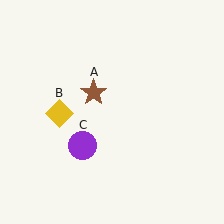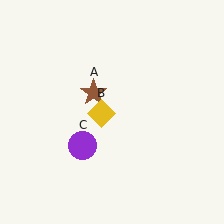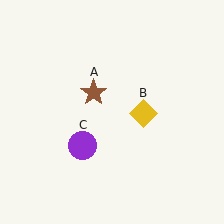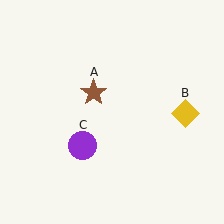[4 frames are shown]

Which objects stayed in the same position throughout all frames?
Brown star (object A) and purple circle (object C) remained stationary.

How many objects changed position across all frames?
1 object changed position: yellow diamond (object B).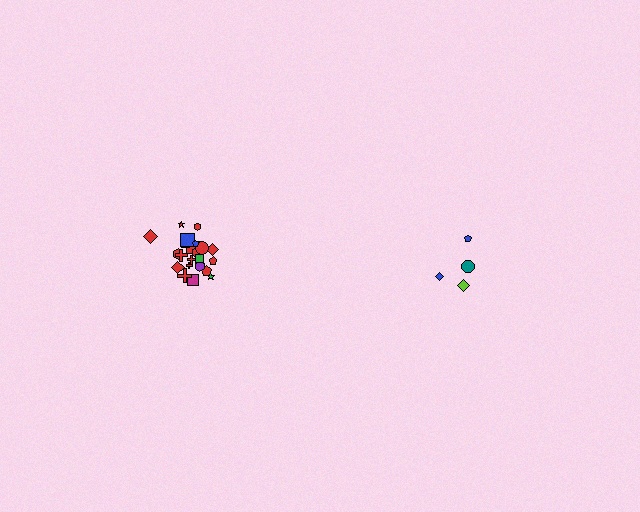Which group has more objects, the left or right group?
The left group.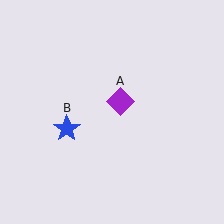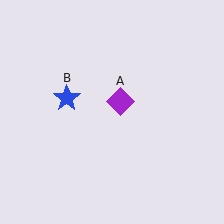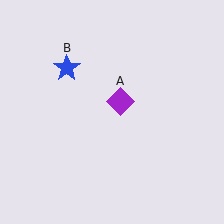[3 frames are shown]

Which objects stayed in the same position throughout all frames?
Purple diamond (object A) remained stationary.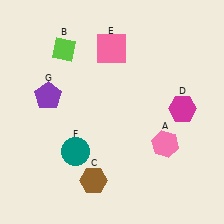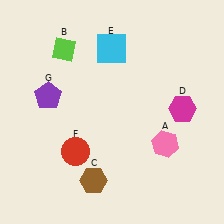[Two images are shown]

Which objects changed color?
E changed from pink to cyan. F changed from teal to red.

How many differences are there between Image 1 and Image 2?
There are 2 differences between the two images.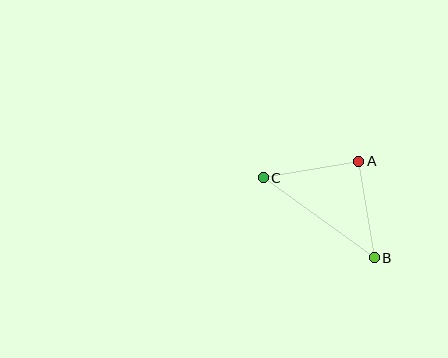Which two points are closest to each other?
Points A and C are closest to each other.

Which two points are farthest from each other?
Points B and C are farthest from each other.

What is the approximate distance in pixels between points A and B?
The distance between A and B is approximately 98 pixels.